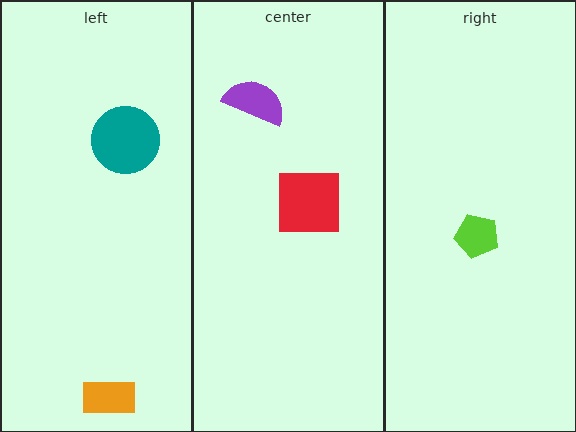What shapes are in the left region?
The orange rectangle, the teal circle.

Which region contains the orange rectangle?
The left region.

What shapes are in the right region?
The lime pentagon.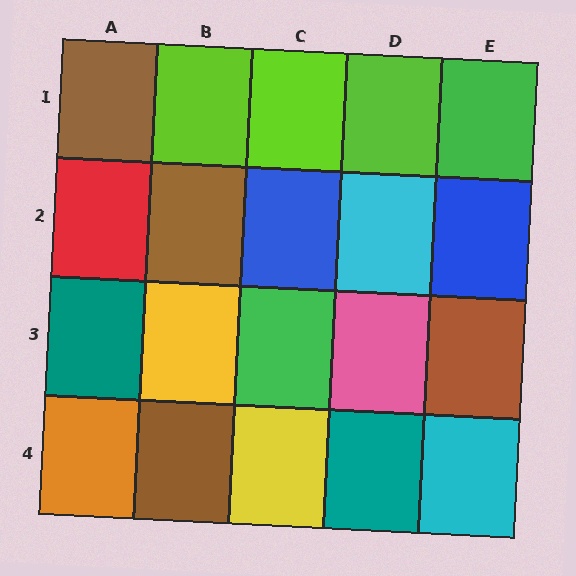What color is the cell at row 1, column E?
Green.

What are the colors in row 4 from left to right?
Orange, brown, yellow, teal, cyan.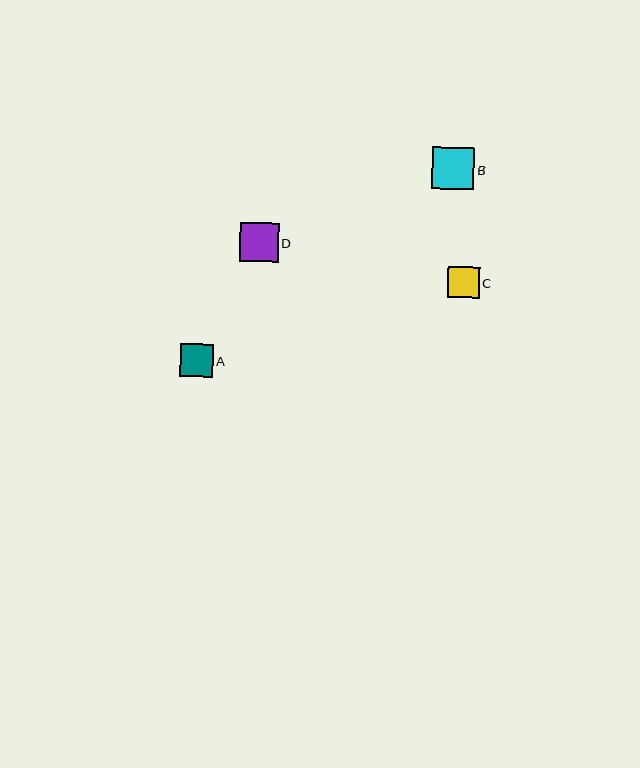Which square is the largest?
Square B is the largest with a size of approximately 42 pixels.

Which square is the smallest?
Square C is the smallest with a size of approximately 32 pixels.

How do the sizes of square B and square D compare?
Square B and square D are approximately the same size.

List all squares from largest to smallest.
From largest to smallest: B, D, A, C.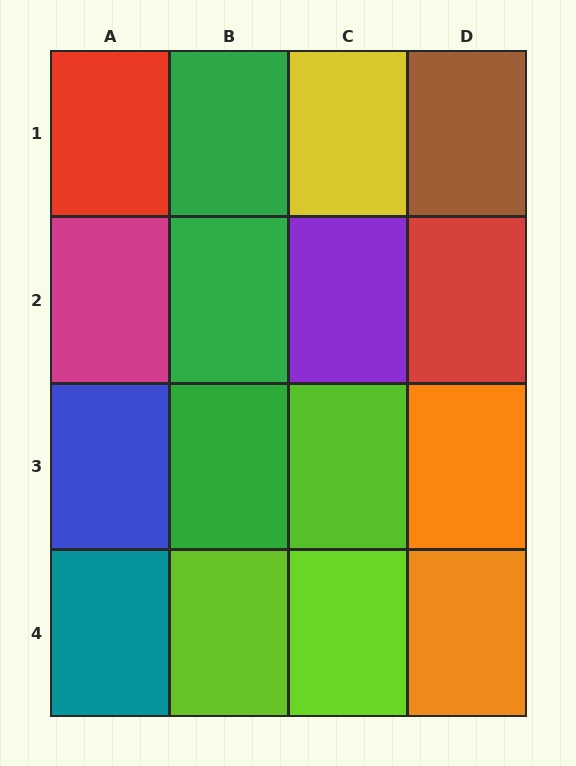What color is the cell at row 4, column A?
Teal.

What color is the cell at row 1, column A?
Red.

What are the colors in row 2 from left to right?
Magenta, green, purple, red.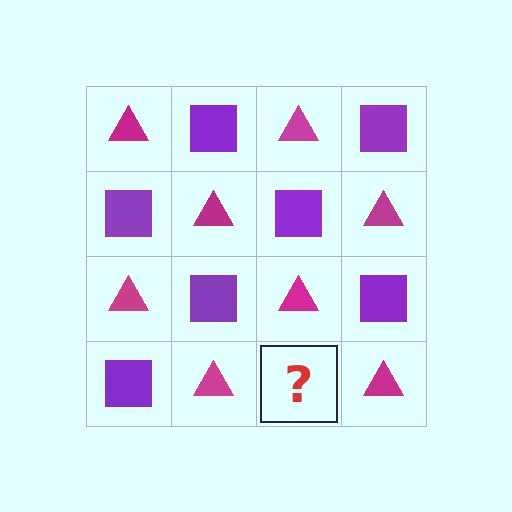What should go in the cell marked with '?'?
The missing cell should contain a purple square.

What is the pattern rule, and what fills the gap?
The rule is that it alternates magenta triangle and purple square in a checkerboard pattern. The gap should be filled with a purple square.